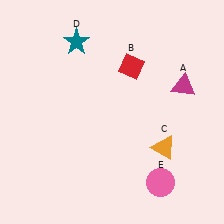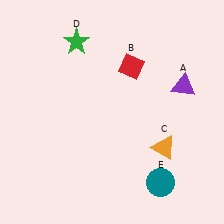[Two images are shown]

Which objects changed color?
A changed from magenta to purple. D changed from teal to green. E changed from pink to teal.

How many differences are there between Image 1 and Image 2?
There are 3 differences between the two images.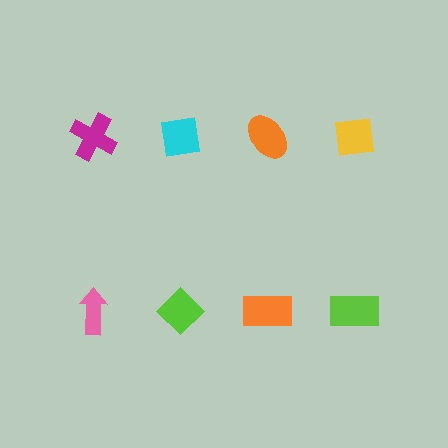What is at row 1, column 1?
A magenta cross.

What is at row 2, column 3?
An orange rectangle.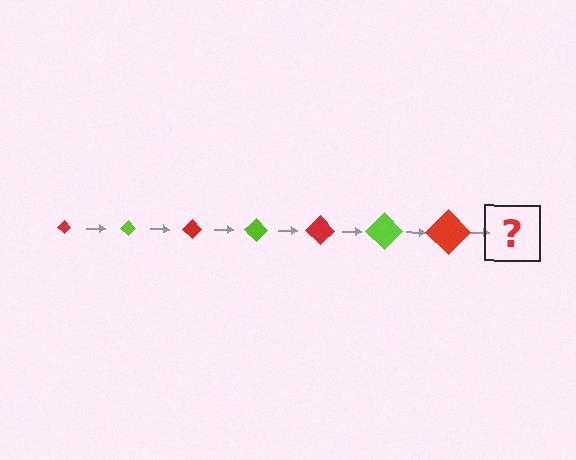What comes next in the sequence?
The next element should be a lime diamond, larger than the previous one.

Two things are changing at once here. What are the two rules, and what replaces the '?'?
The two rules are that the diamond grows larger each step and the color cycles through red and lime. The '?' should be a lime diamond, larger than the previous one.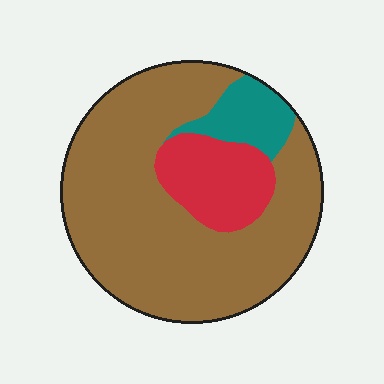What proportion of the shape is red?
Red takes up about one sixth (1/6) of the shape.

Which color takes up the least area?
Teal, at roughly 10%.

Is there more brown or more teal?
Brown.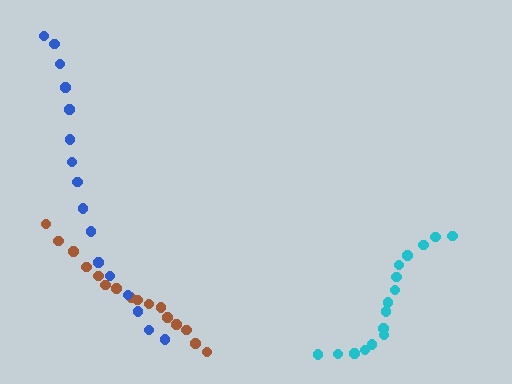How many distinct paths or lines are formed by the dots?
There are 3 distinct paths.